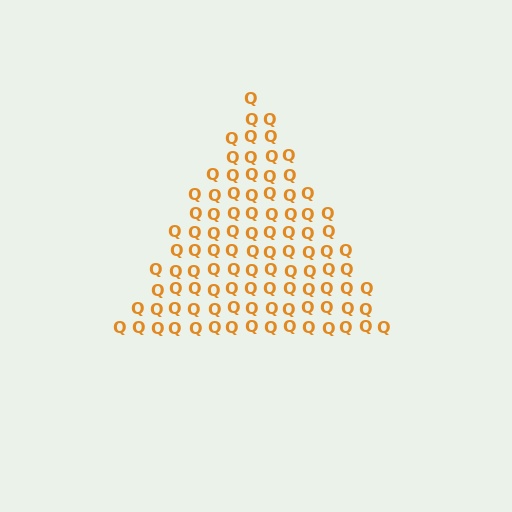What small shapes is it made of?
It is made of small letter Q's.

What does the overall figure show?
The overall figure shows a triangle.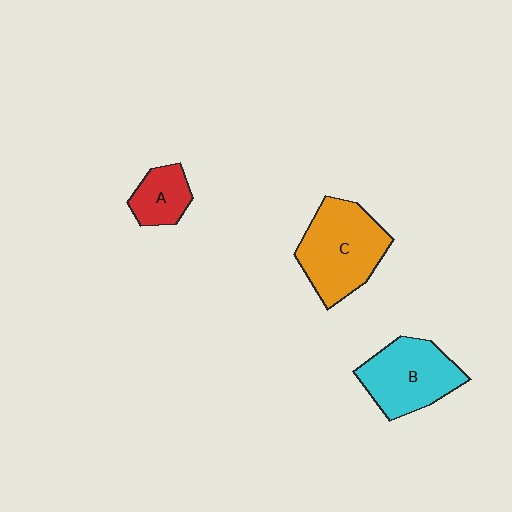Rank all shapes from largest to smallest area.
From largest to smallest: C (orange), B (cyan), A (red).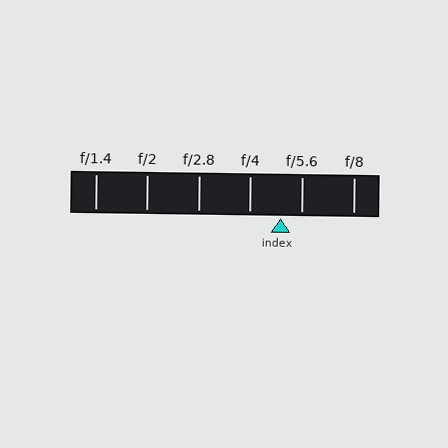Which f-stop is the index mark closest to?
The index mark is closest to f/5.6.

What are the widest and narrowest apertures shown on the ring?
The widest aperture shown is f/1.4 and the narrowest is f/8.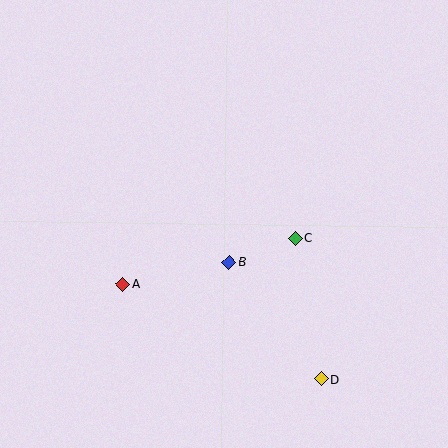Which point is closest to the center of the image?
Point B at (229, 262) is closest to the center.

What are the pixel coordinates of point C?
Point C is at (295, 238).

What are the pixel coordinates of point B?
Point B is at (229, 262).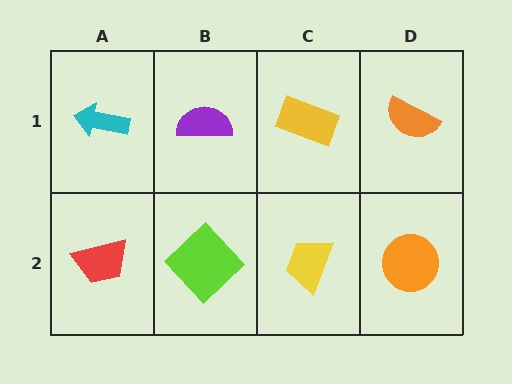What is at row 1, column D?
An orange semicircle.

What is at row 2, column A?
A red trapezoid.